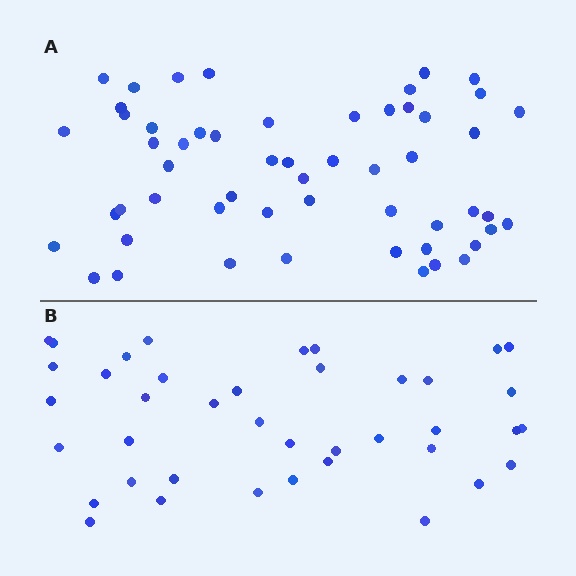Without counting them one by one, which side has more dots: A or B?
Region A (the top region) has more dots.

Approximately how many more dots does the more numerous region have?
Region A has approximately 15 more dots than region B.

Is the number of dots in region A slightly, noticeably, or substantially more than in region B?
Region A has noticeably more, but not dramatically so. The ratio is roughly 1.4 to 1.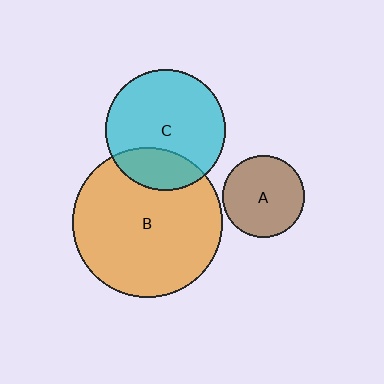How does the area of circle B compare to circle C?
Approximately 1.6 times.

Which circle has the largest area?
Circle B (orange).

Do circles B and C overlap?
Yes.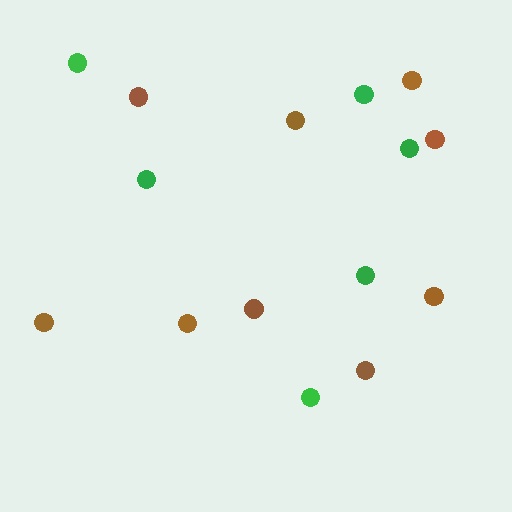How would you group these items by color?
There are 2 groups: one group of brown circles (9) and one group of green circles (6).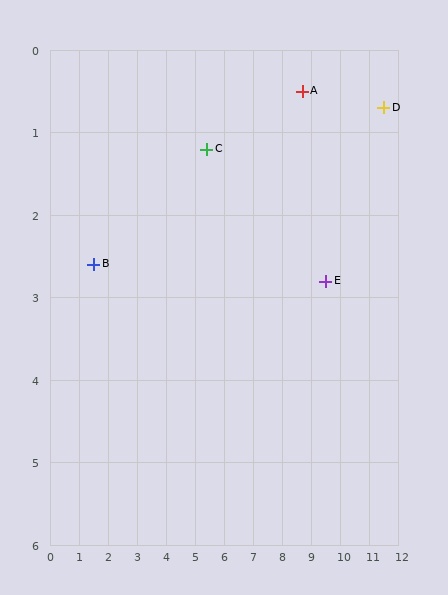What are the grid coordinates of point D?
Point D is at approximately (11.5, 0.7).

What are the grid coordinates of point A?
Point A is at approximately (8.7, 0.5).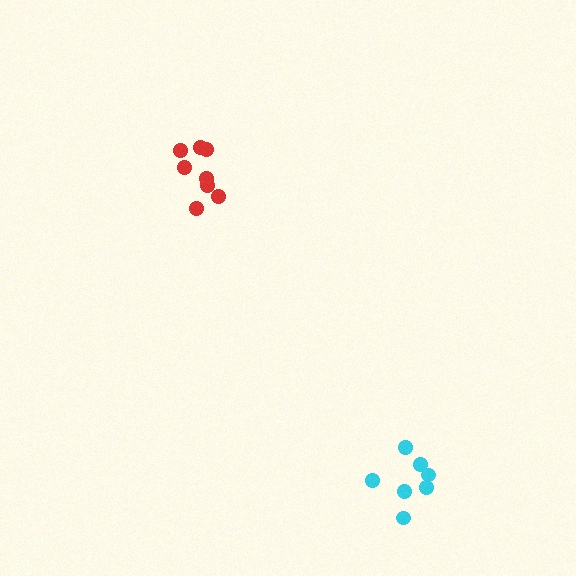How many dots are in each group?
Group 1: 7 dots, Group 2: 8 dots (15 total).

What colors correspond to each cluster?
The clusters are colored: cyan, red.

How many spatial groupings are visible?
There are 2 spatial groupings.